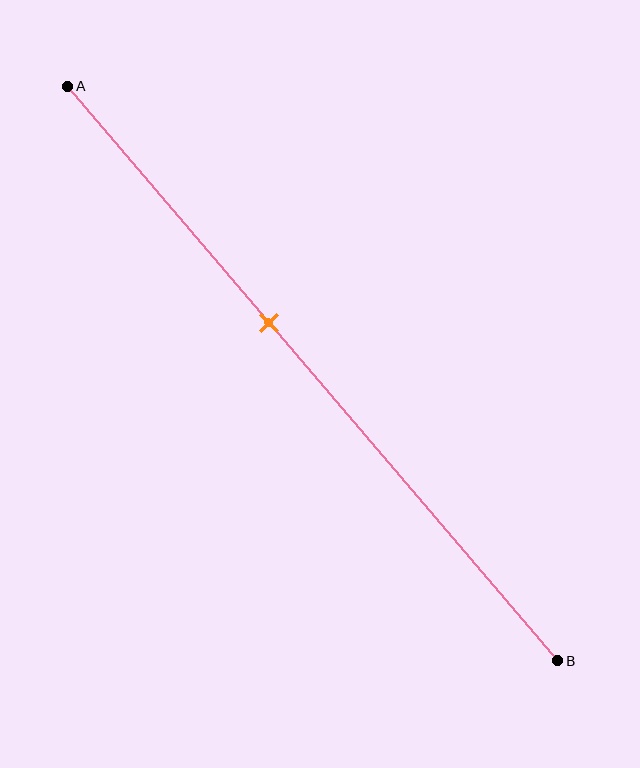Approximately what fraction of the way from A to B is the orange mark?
The orange mark is approximately 40% of the way from A to B.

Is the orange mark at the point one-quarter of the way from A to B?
No, the mark is at about 40% from A, not at the 25% one-quarter point.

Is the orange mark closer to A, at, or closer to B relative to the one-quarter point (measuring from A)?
The orange mark is closer to point B than the one-quarter point of segment AB.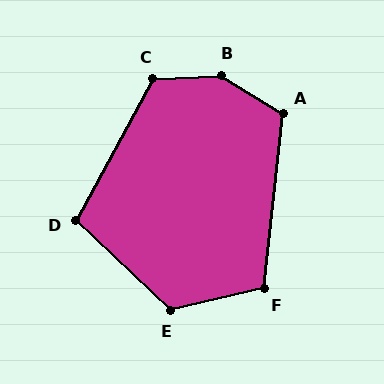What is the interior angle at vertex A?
Approximately 116 degrees (obtuse).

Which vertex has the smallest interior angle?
D, at approximately 105 degrees.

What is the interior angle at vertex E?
Approximately 123 degrees (obtuse).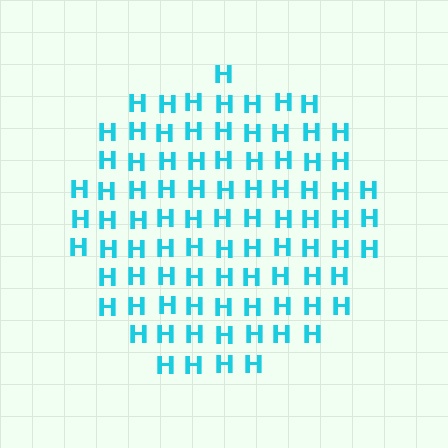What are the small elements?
The small elements are letter H's.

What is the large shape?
The large shape is a circle.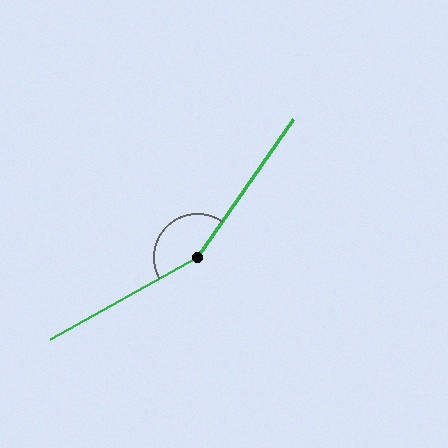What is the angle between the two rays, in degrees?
Approximately 154 degrees.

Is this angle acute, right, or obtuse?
It is obtuse.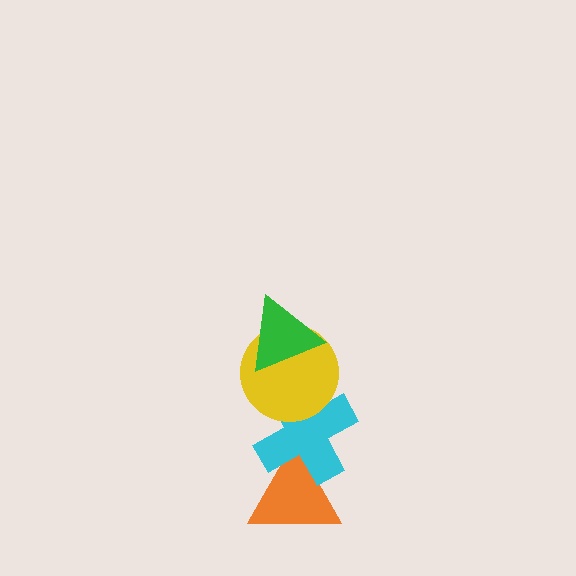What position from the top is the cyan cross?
The cyan cross is 3rd from the top.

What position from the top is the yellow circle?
The yellow circle is 2nd from the top.